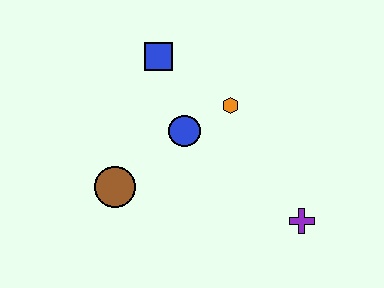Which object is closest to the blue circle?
The orange hexagon is closest to the blue circle.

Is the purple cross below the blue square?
Yes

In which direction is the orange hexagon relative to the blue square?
The orange hexagon is to the right of the blue square.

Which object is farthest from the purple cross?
The blue square is farthest from the purple cross.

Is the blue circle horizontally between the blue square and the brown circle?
No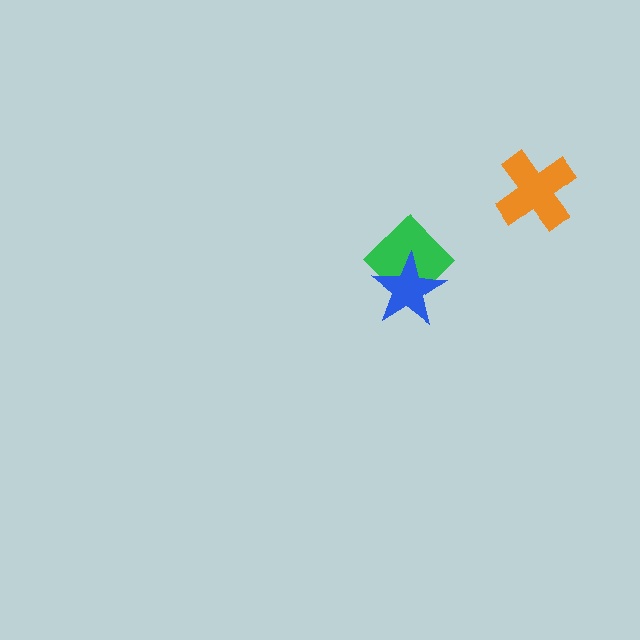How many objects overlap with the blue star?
1 object overlaps with the blue star.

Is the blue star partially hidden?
No, no other shape covers it.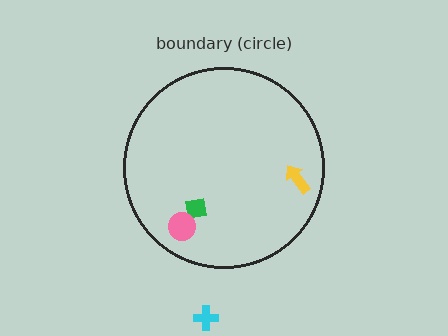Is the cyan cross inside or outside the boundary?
Outside.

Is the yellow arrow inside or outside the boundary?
Inside.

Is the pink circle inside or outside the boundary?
Inside.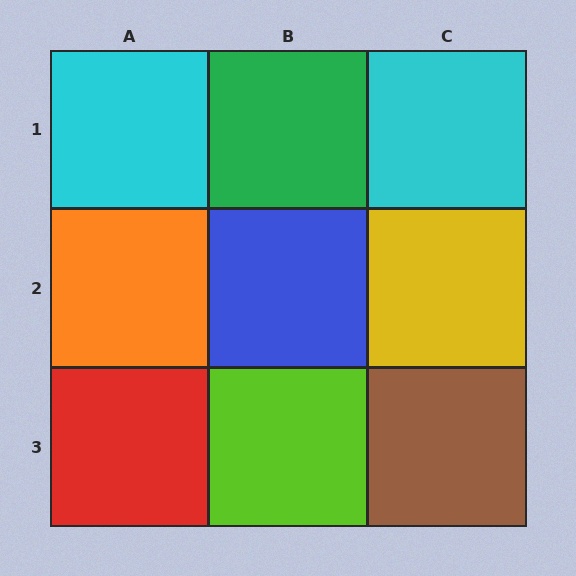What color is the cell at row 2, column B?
Blue.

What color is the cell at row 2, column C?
Yellow.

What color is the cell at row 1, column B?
Green.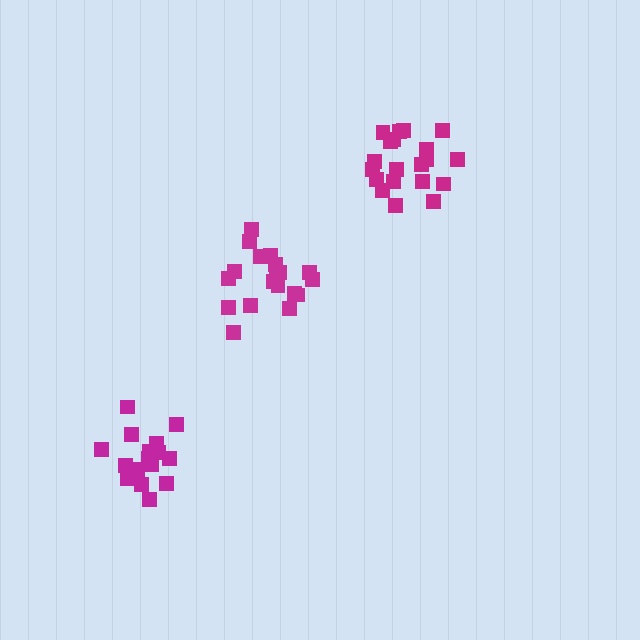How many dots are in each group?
Group 1: 20 dots, Group 2: 19 dots, Group 3: 18 dots (57 total).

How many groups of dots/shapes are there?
There are 3 groups.